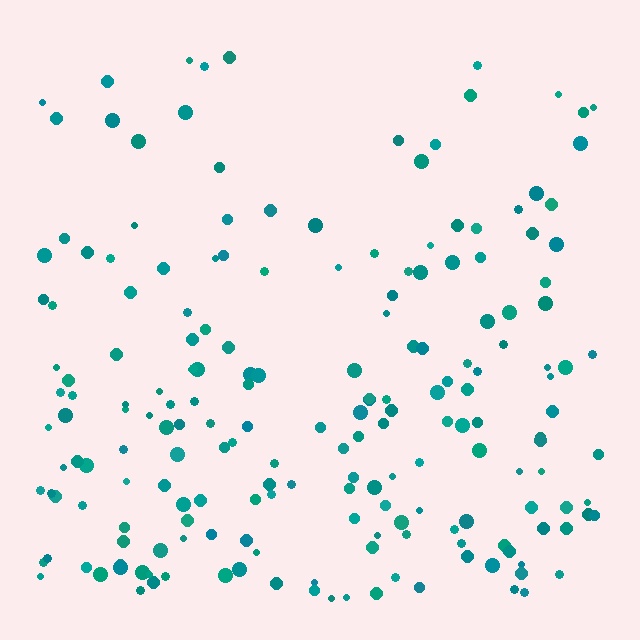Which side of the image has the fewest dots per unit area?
The top.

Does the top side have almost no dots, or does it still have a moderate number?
Still a moderate number, just noticeably fewer than the bottom.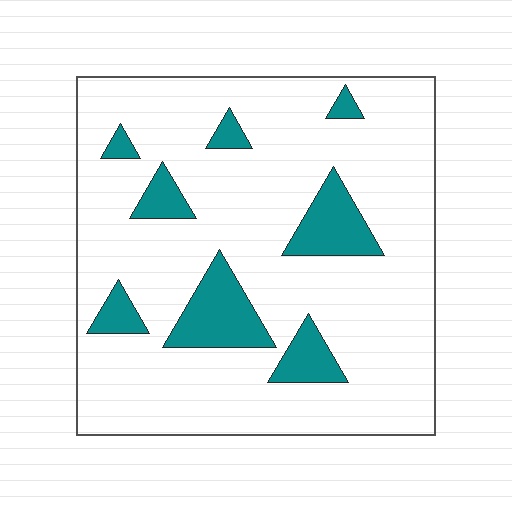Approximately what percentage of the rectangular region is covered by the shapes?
Approximately 15%.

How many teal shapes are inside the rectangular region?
8.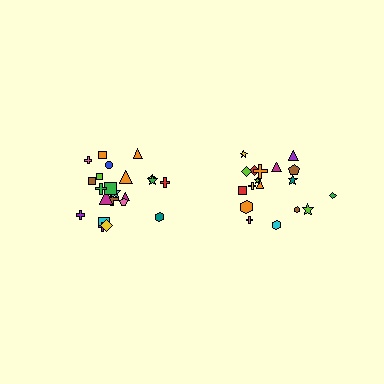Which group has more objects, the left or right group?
The left group.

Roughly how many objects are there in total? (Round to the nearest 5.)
Roughly 40 objects in total.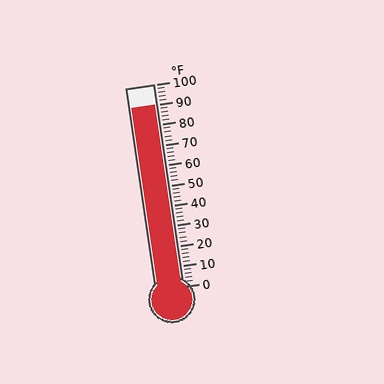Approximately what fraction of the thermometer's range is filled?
The thermometer is filled to approximately 90% of its range.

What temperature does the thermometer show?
The thermometer shows approximately 90°F.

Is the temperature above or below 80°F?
The temperature is above 80°F.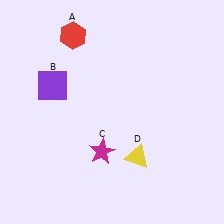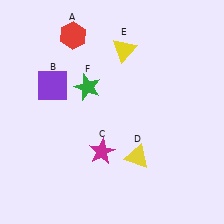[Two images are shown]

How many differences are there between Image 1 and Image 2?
There are 2 differences between the two images.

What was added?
A yellow triangle (E), a green star (F) were added in Image 2.